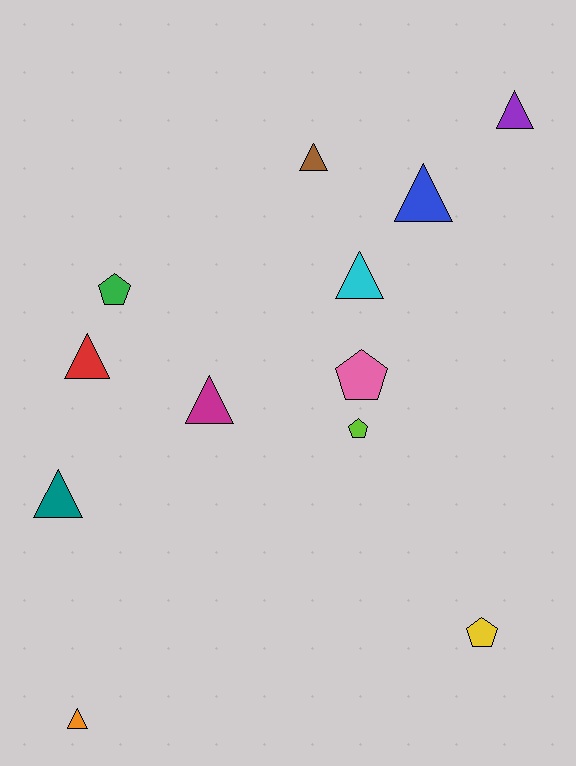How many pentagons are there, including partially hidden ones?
There are 4 pentagons.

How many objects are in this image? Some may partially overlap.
There are 12 objects.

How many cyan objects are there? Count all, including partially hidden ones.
There is 1 cyan object.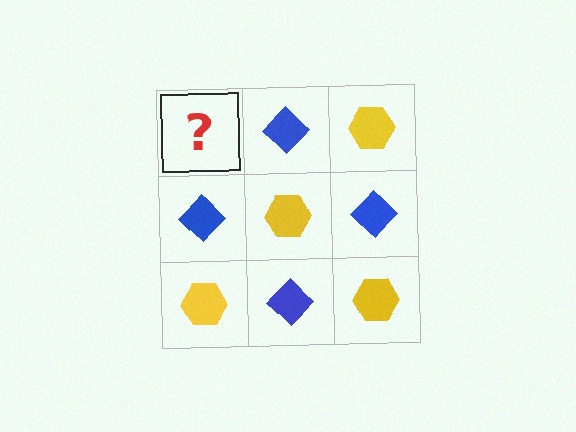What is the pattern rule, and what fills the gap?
The rule is that it alternates yellow hexagon and blue diamond in a checkerboard pattern. The gap should be filled with a yellow hexagon.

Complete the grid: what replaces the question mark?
The question mark should be replaced with a yellow hexagon.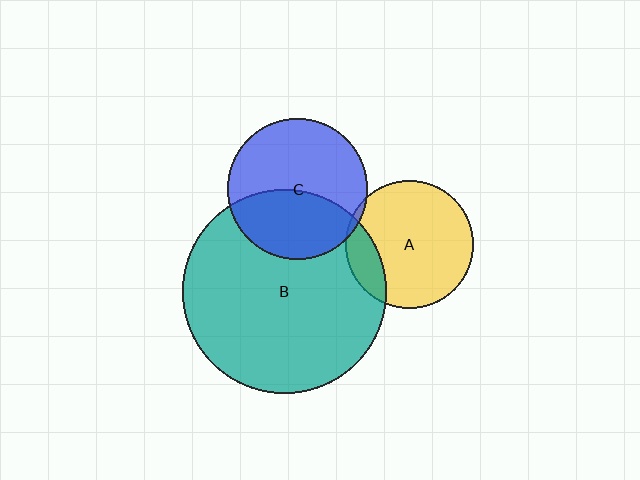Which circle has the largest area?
Circle B (teal).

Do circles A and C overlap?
Yes.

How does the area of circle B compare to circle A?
Approximately 2.6 times.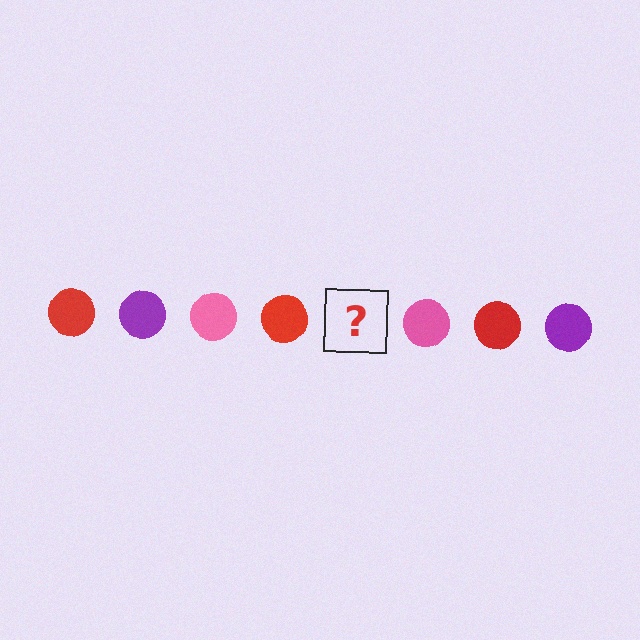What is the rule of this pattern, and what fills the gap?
The rule is that the pattern cycles through red, purple, pink circles. The gap should be filled with a purple circle.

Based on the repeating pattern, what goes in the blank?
The blank should be a purple circle.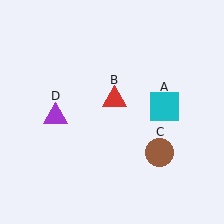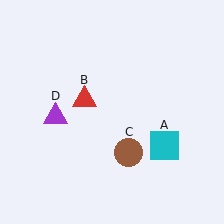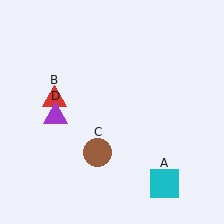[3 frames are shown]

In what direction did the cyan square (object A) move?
The cyan square (object A) moved down.